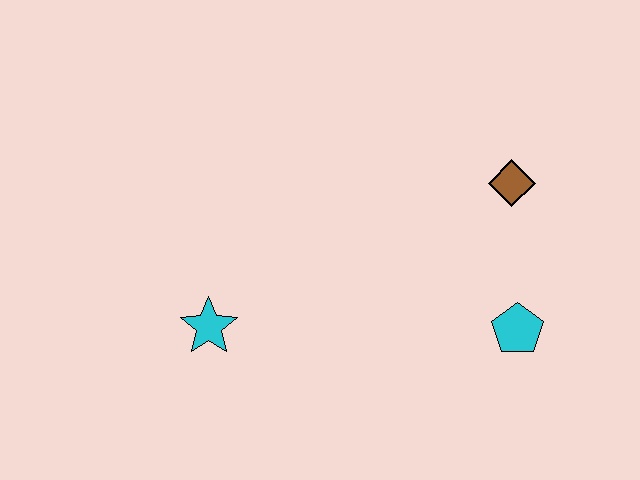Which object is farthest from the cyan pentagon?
The cyan star is farthest from the cyan pentagon.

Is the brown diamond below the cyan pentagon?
No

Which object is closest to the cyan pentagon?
The brown diamond is closest to the cyan pentagon.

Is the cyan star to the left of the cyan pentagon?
Yes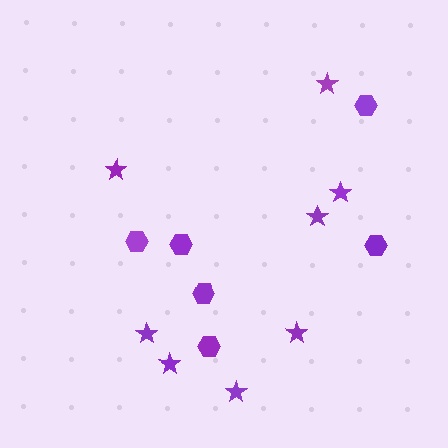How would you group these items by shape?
There are 2 groups: one group of hexagons (6) and one group of stars (8).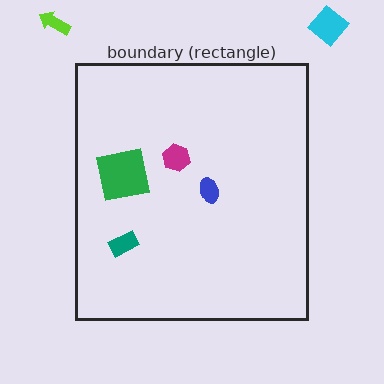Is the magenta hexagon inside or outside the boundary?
Inside.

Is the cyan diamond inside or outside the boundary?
Outside.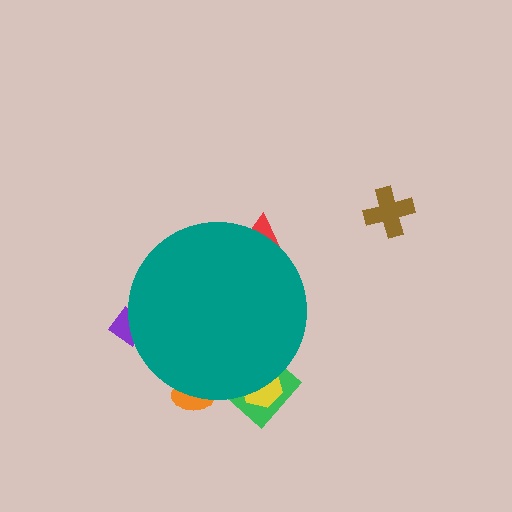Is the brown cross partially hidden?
No, the brown cross is fully visible.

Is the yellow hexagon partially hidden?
Yes, the yellow hexagon is partially hidden behind the teal circle.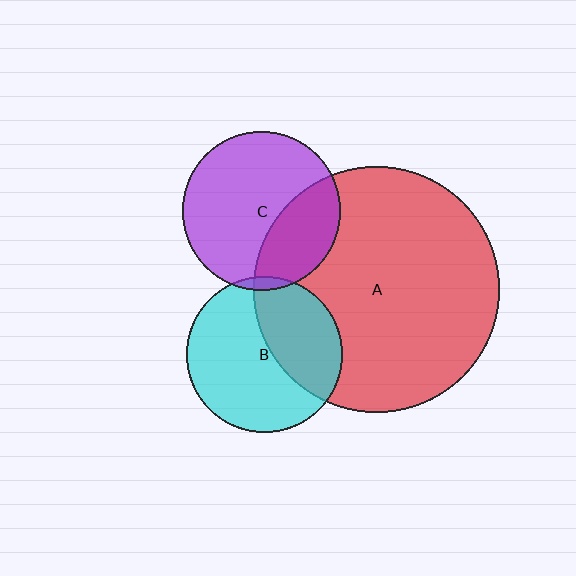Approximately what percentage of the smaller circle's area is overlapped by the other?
Approximately 40%.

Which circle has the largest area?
Circle A (red).